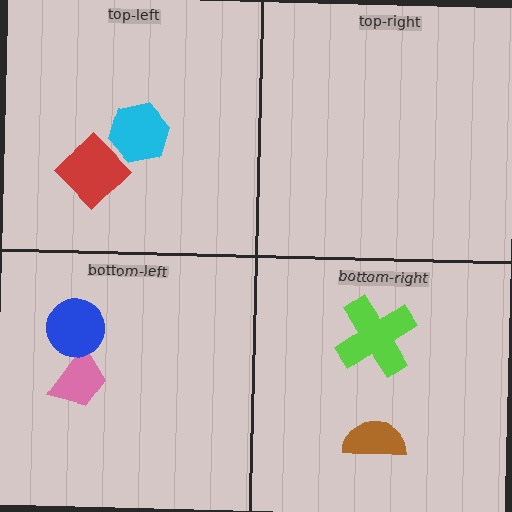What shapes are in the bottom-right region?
The lime cross, the brown semicircle.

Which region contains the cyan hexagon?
The top-left region.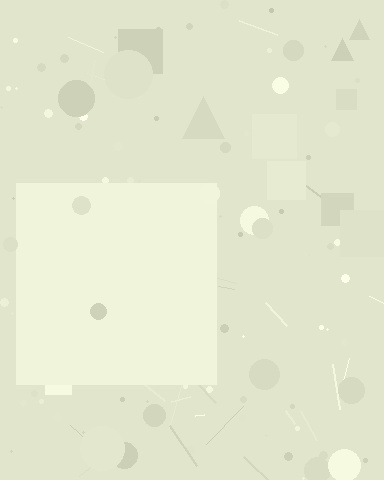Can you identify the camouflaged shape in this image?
The camouflaged shape is a square.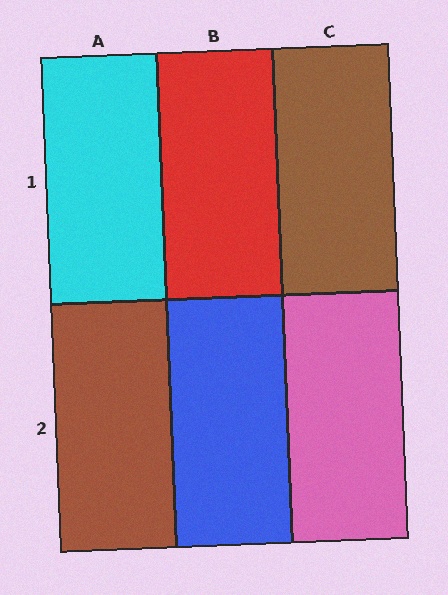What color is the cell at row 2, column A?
Brown.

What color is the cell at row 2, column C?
Pink.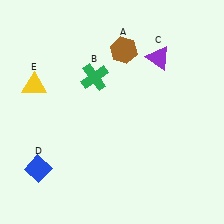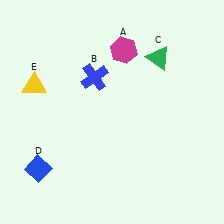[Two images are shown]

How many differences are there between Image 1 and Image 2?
There are 3 differences between the two images.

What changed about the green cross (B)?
In Image 1, B is green. In Image 2, it changed to blue.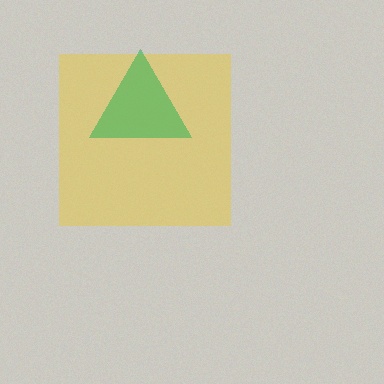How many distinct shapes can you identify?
There are 2 distinct shapes: a yellow square, a green triangle.